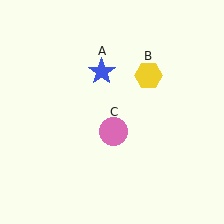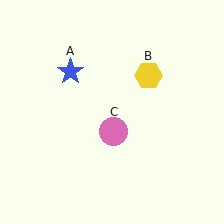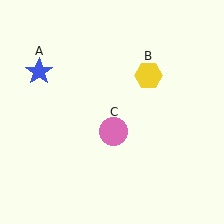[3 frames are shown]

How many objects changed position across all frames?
1 object changed position: blue star (object A).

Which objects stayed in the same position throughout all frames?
Yellow hexagon (object B) and pink circle (object C) remained stationary.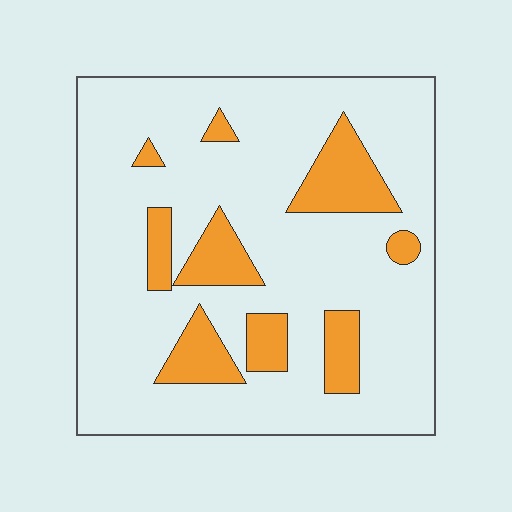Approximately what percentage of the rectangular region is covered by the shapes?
Approximately 20%.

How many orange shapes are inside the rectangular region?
9.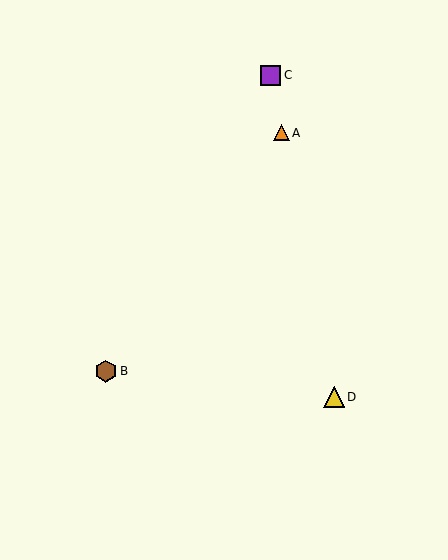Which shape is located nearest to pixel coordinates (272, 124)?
The orange triangle (labeled A) at (282, 133) is nearest to that location.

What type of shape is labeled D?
Shape D is a yellow triangle.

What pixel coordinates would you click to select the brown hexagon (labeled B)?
Click at (106, 371) to select the brown hexagon B.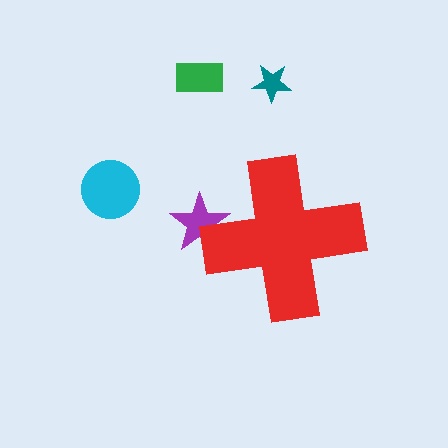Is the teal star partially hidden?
No, the teal star is fully visible.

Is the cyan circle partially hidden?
No, the cyan circle is fully visible.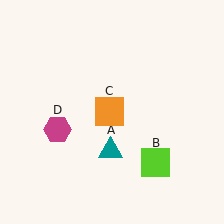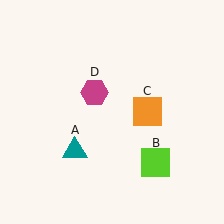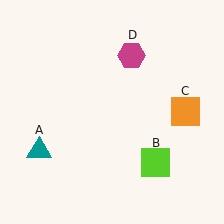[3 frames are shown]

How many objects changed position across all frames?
3 objects changed position: teal triangle (object A), orange square (object C), magenta hexagon (object D).